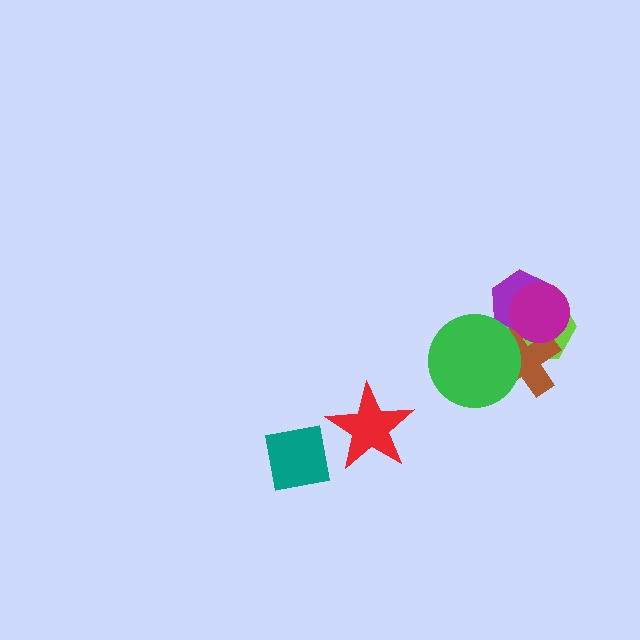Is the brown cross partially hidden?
Yes, it is partially covered by another shape.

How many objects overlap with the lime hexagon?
4 objects overlap with the lime hexagon.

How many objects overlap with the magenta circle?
3 objects overlap with the magenta circle.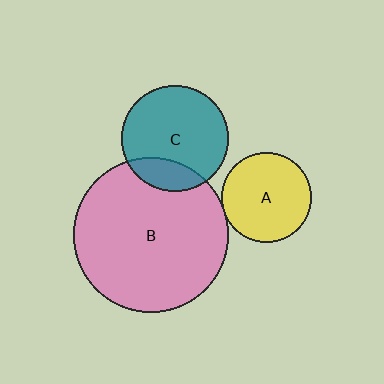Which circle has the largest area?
Circle B (pink).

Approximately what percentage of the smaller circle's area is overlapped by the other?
Approximately 20%.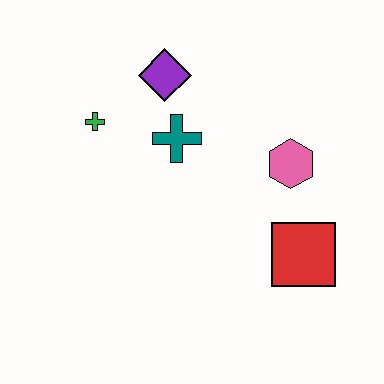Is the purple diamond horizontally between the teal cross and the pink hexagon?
No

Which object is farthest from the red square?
The green cross is farthest from the red square.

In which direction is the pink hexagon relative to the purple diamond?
The pink hexagon is to the right of the purple diamond.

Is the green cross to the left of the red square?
Yes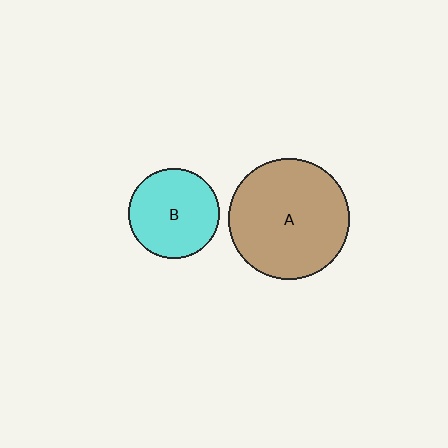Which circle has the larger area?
Circle A (brown).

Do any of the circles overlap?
No, none of the circles overlap.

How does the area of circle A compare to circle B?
Approximately 1.8 times.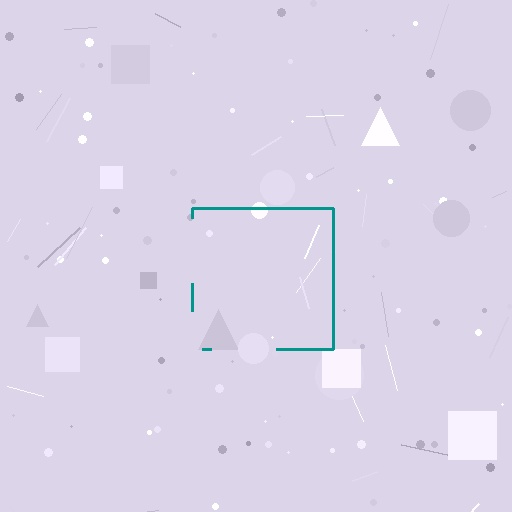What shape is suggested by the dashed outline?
The dashed outline suggests a square.